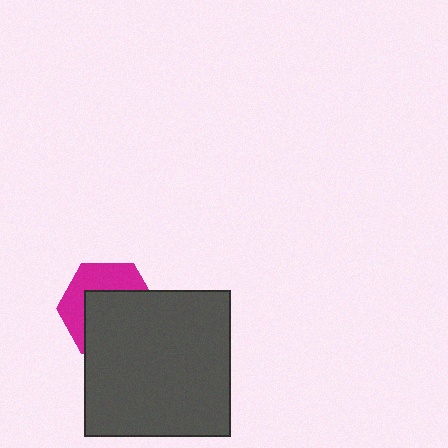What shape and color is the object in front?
The object in front is a dark gray square.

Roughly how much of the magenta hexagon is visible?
A small part of it is visible (roughly 41%).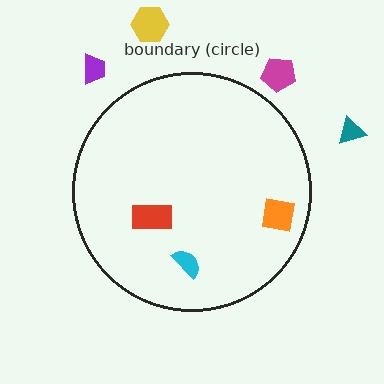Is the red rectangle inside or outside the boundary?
Inside.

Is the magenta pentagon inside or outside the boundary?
Outside.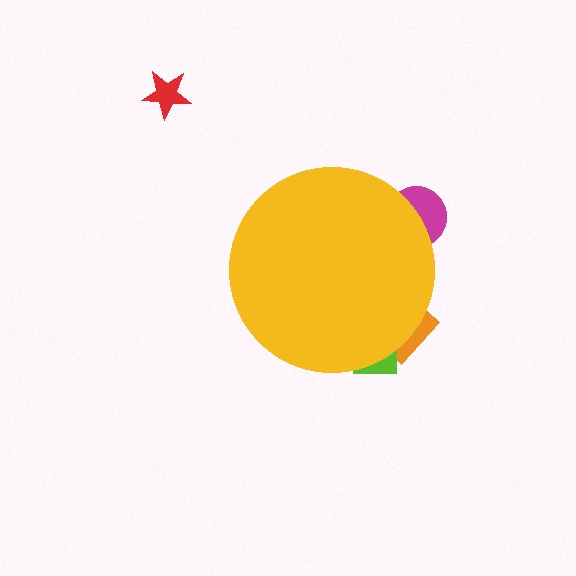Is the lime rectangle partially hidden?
Yes, the lime rectangle is partially hidden behind the yellow circle.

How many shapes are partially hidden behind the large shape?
3 shapes are partially hidden.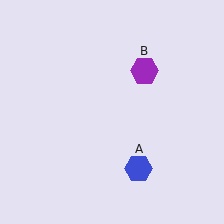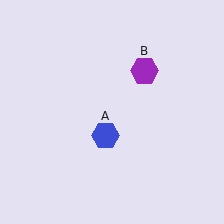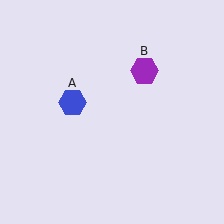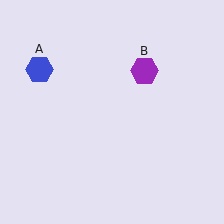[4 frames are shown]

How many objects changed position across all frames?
1 object changed position: blue hexagon (object A).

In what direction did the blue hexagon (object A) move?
The blue hexagon (object A) moved up and to the left.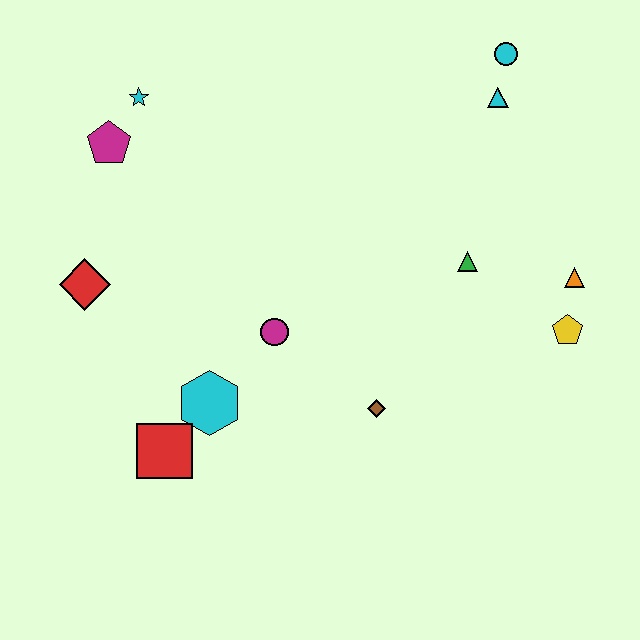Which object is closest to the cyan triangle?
The cyan circle is closest to the cyan triangle.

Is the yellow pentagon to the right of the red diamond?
Yes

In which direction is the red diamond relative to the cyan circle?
The red diamond is to the left of the cyan circle.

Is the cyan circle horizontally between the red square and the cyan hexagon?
No